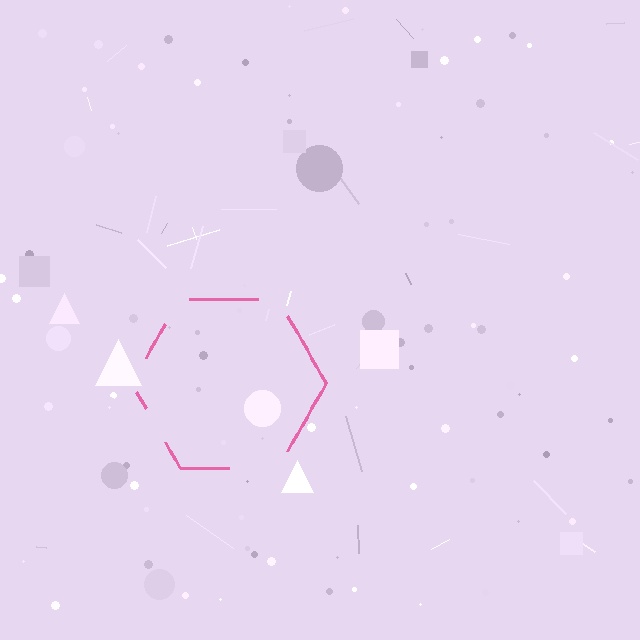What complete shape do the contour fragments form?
The contour fragments form a hexagon.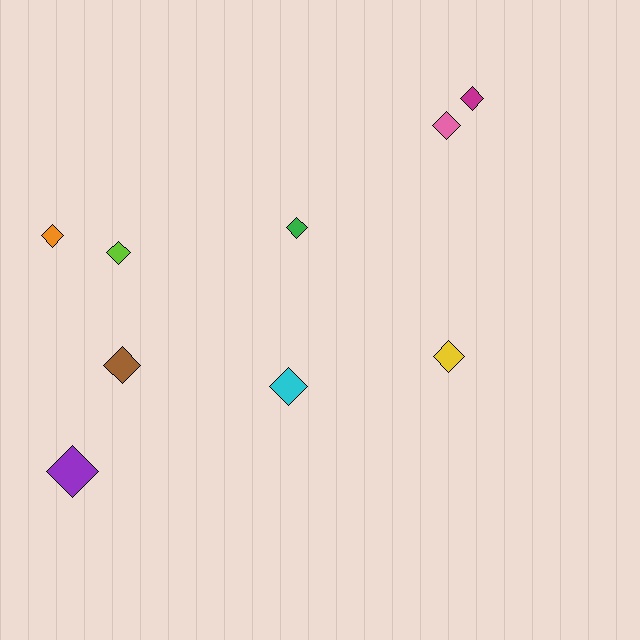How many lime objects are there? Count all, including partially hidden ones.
There is 1 lime object.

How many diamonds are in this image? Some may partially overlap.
There are 9 diamonds.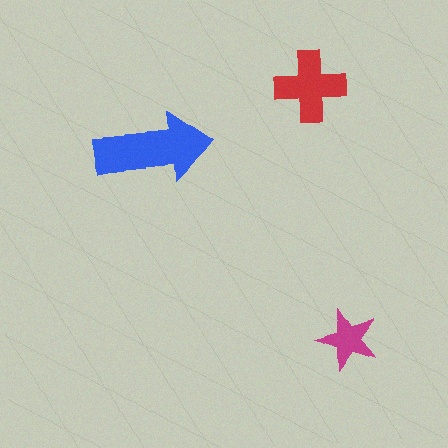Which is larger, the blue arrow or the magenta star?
The blue arrow.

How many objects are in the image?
There are 3 objects in the image.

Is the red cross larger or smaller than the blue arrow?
Smaller.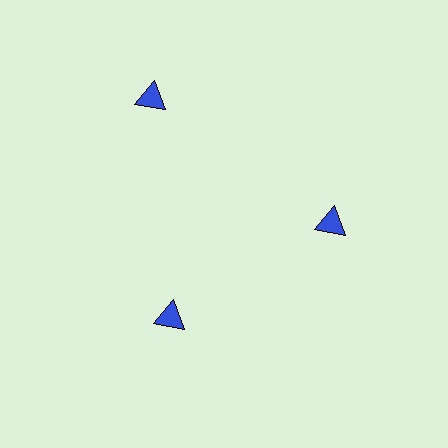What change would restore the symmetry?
The symmetry would be restored by moving it inward, back onto the ring so that all 3 triangles sit at equal angles and equal distance from the center.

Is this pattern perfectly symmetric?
No. The 3 blue triangles are arranged in a ring, but one element near the 11 o'clock position is pushed outward from the center, breaking the 3-fold rotational symmetry.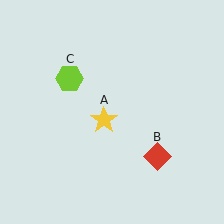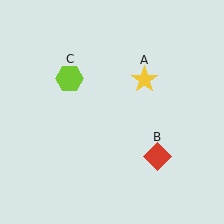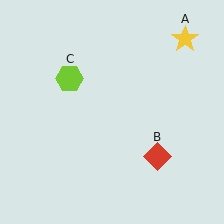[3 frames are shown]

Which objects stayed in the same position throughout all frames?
Red diamond (object B) and lime hexagon (object C) remained stationary.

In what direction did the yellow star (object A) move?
The yellow star (object A) moved up and to the right.